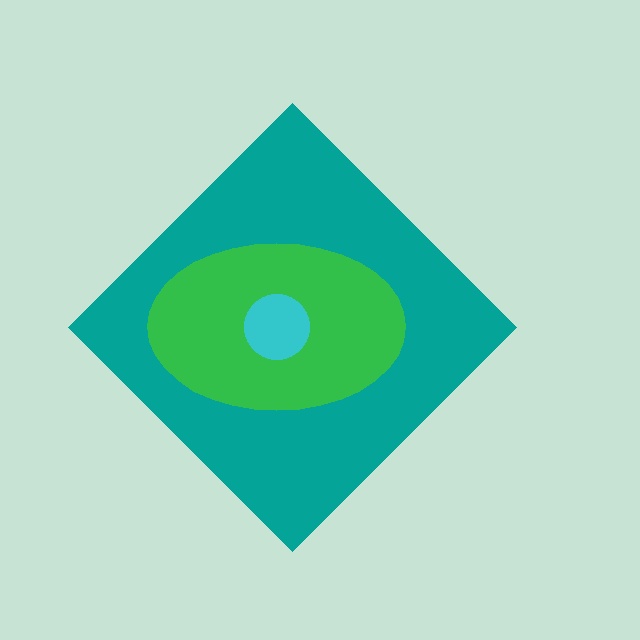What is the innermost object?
The cyan circle.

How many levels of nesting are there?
3.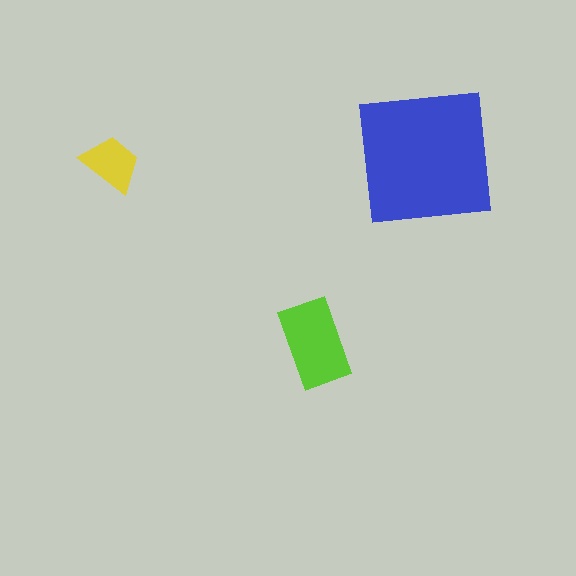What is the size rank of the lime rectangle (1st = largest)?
2nd.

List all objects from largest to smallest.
The blue square, the lime rectangle, the yellow trapezoid.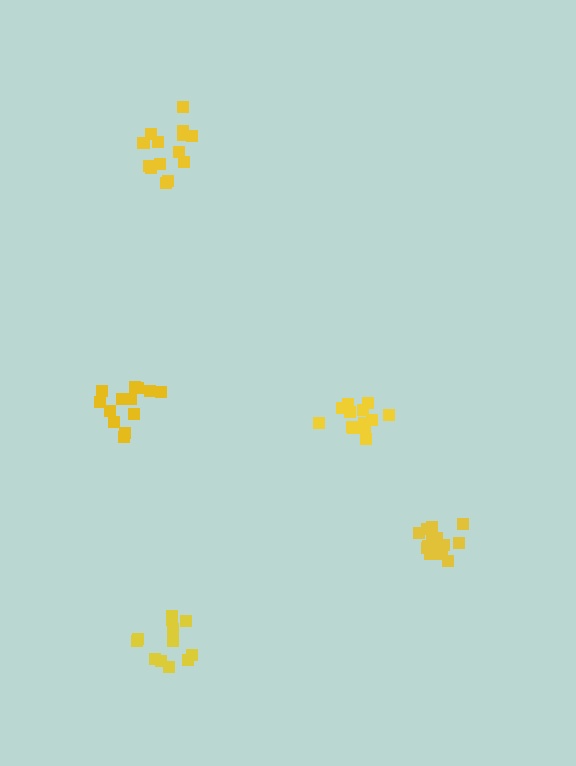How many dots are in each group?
Group 1: 15 dots, Group 2: 13 dots, Group 3: 13 dots, Group 4: 13 dots, Group 5: 14 dots (68 total).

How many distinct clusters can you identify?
There are 5 distinct clusters.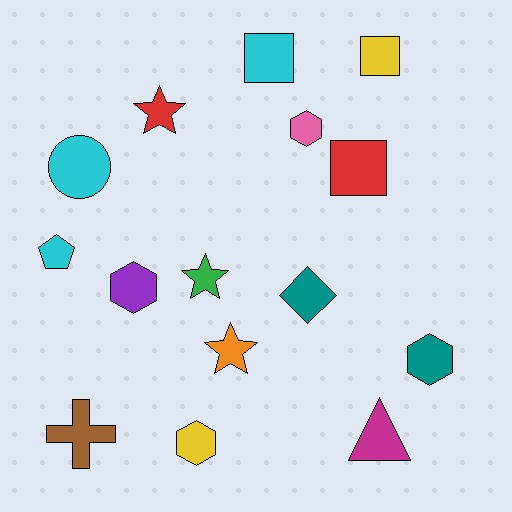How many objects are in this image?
There are 15 objects.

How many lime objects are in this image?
There are no lime objects.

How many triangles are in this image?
There is 1 triangle.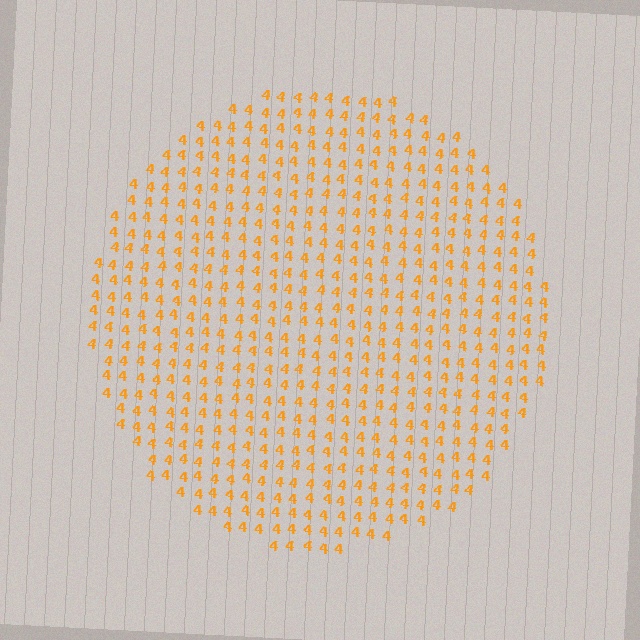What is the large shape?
The large shape is a circle.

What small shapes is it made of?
It is made of small digit 4's.